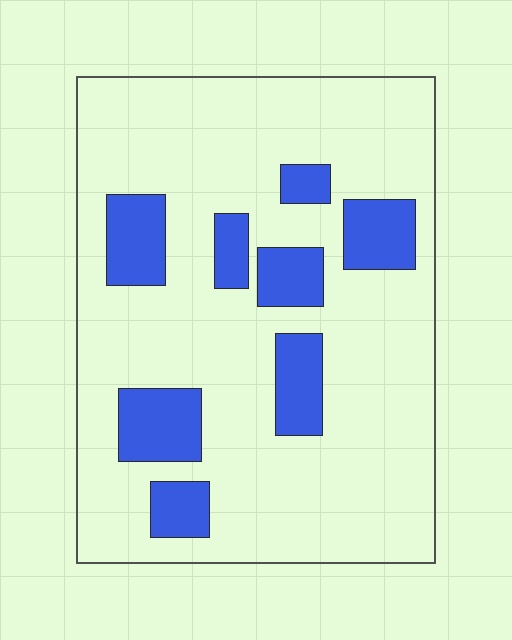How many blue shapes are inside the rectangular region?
8.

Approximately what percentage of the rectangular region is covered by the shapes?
Approximately 20%.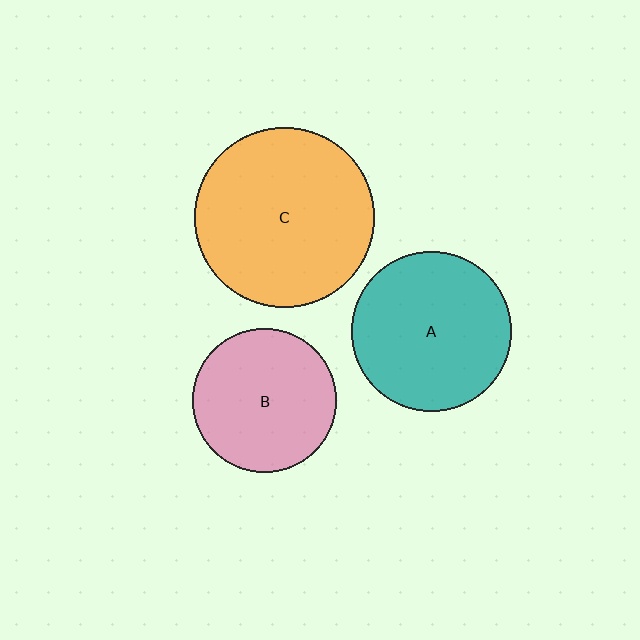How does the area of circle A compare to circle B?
Approximately 1.2 times.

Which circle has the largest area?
Circle C (orange).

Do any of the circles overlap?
No, none of the circles overlap.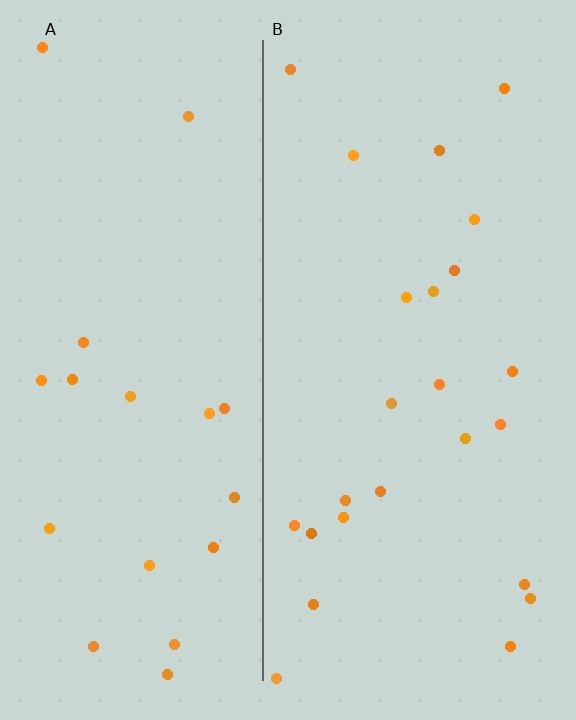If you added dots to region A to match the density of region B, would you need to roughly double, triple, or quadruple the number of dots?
Approximately double.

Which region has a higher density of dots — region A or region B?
B (the right).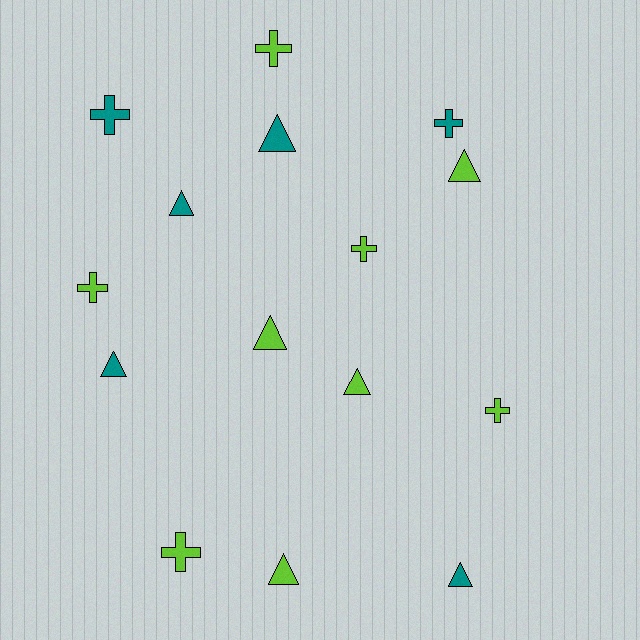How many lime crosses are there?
There are 5 lime crosses.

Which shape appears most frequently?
Triangle, with 8 objects.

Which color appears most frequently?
Lime, with 9 objects.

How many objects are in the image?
There are 15 objects.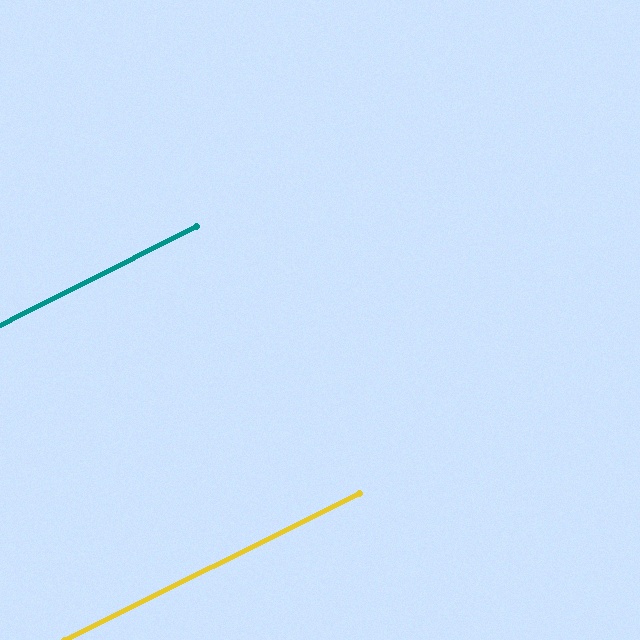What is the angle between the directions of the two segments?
Approximately 0 degrees.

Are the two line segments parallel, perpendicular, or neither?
Parallel — their directions differ by only 0.2°.